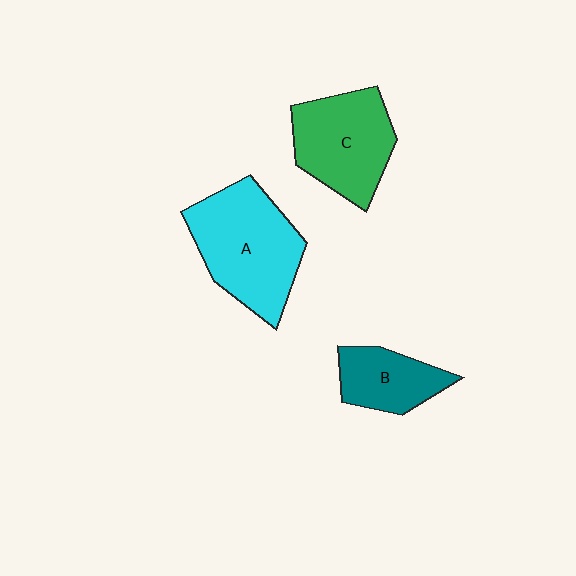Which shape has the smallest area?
Shape B (teal).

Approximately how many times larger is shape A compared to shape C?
Approximately 1.2 times.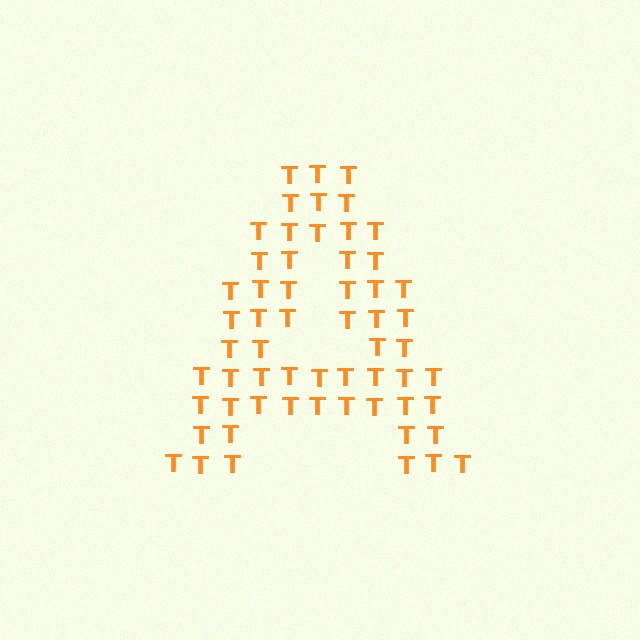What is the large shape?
The large shape is the letter A.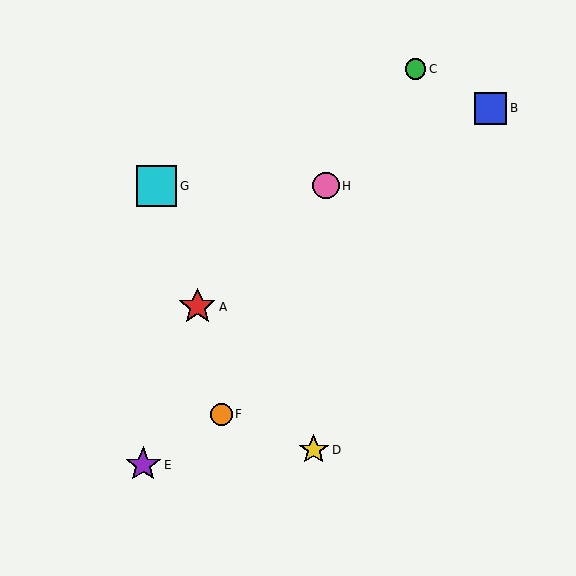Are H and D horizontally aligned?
No, H is at y≈186 and D is at y≈450.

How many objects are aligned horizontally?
2 objects (G, H) are aligned horizontally.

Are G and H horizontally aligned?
Yes, both are at y≈186.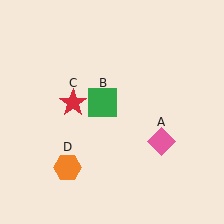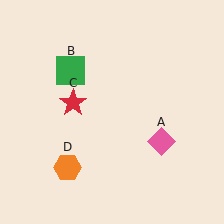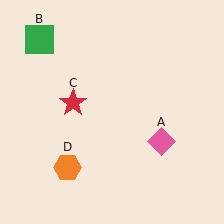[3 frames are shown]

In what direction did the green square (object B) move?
The green square (object B) moved up and to the left.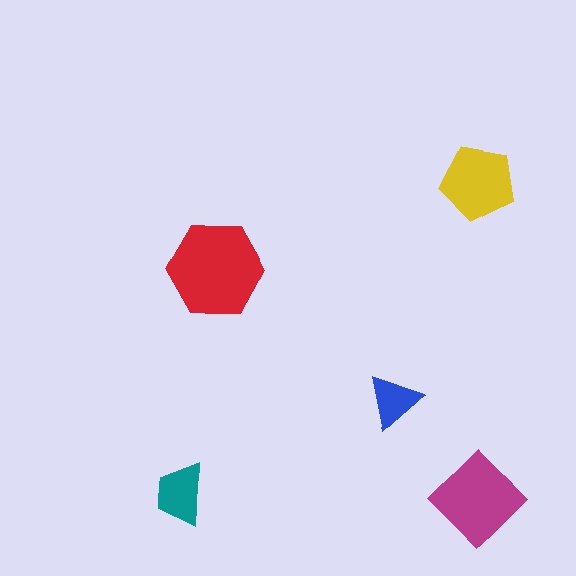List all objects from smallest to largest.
The blue triangle, the teal trapezoid, the yellow pentagon, the magenta diamond, the red hexagon.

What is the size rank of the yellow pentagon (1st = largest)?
3rd.